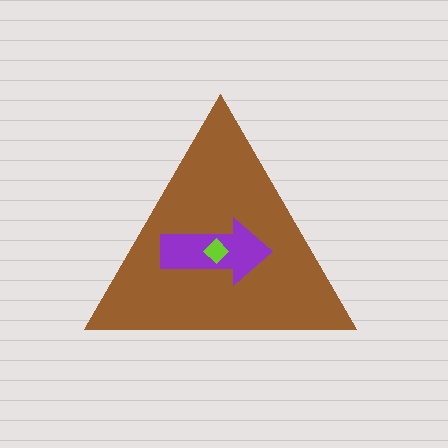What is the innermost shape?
The lime diamond.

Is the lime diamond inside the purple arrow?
Yes.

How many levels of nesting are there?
3.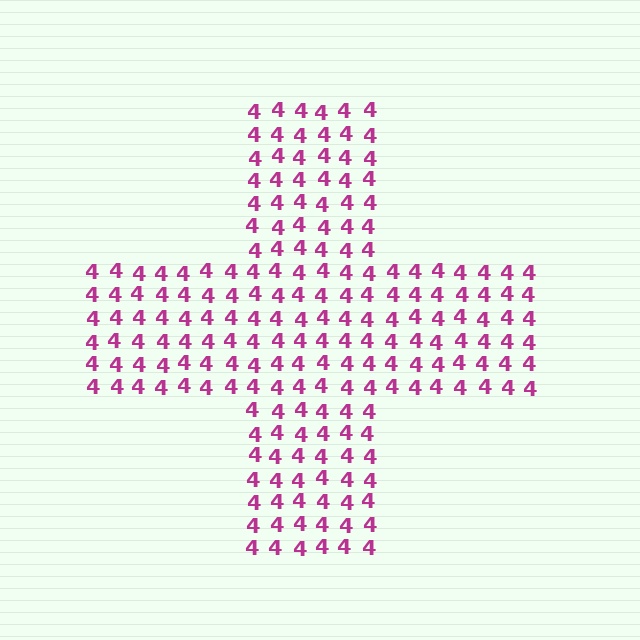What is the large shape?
The large shape is a cross.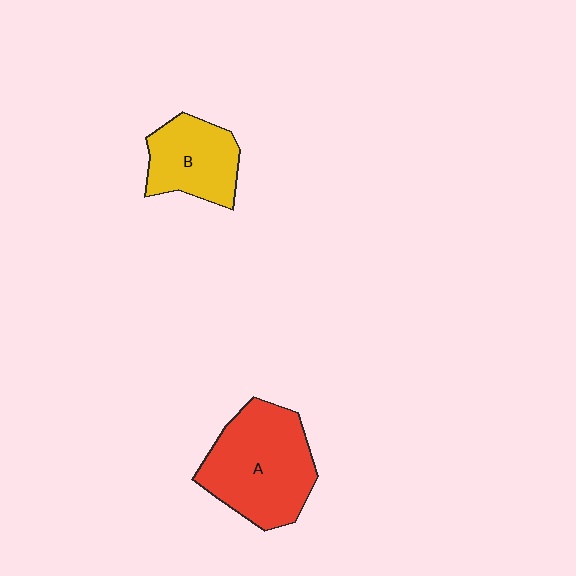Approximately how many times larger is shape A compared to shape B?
Approximately 1.6 times.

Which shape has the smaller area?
Shape B (yellow).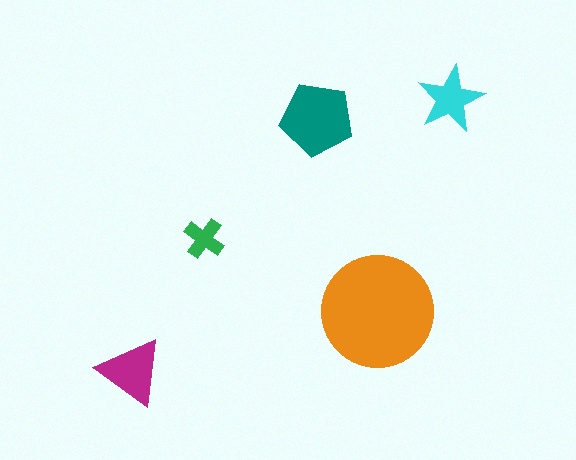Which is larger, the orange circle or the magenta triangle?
The orange circle.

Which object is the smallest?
The green cross.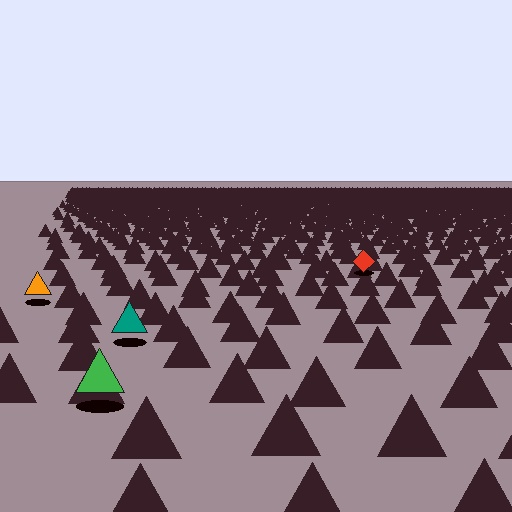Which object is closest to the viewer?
The green triangle is closest. The texture marks near it are larger and more spread out.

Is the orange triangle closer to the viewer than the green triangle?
No. The green triangle is closer — you can tell from the texture gradient: the ground texture is coarser near it.